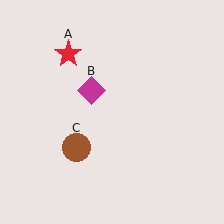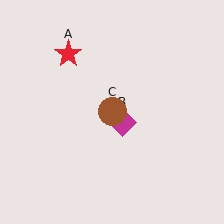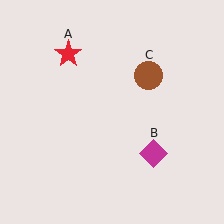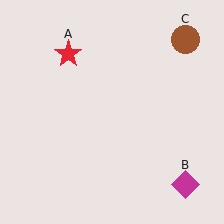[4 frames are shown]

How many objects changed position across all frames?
2 objects changed position: magenta diamond (object B), brown circle (object C).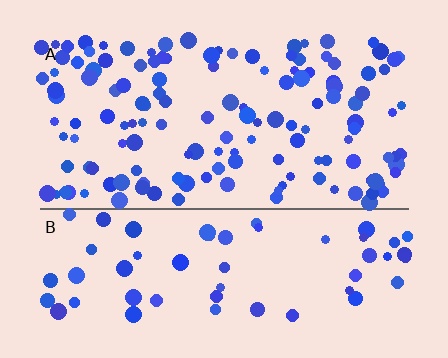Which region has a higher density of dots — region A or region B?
A (the top).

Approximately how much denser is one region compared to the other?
Approximately 2.2× — region A over region B.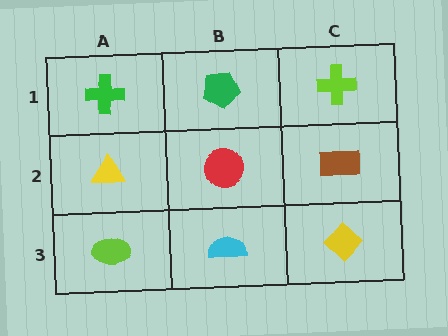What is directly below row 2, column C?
A yellow diamond.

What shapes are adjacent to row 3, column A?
A yellow triangle (row 2, column A), a cyan semicircle (row 3, column B).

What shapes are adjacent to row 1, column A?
A yellow triangle (row 2, column A), a green pentagon (row 1, column B).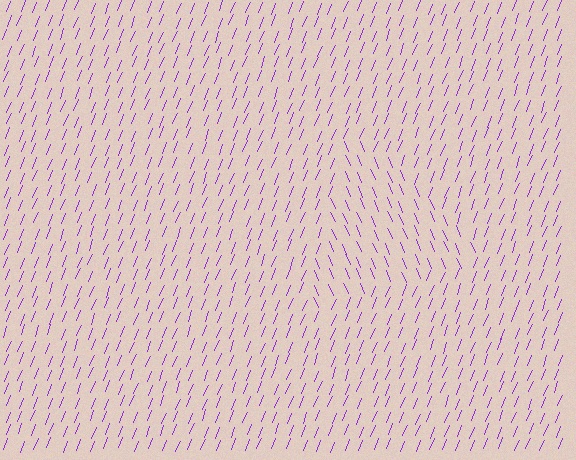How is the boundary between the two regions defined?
The boundary is defined purely by a change in line orientation (approximately 45 degrees difference). All lines are the same color and thickness.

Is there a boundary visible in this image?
Yes, there is a texture boundary formed by a change in line orientation.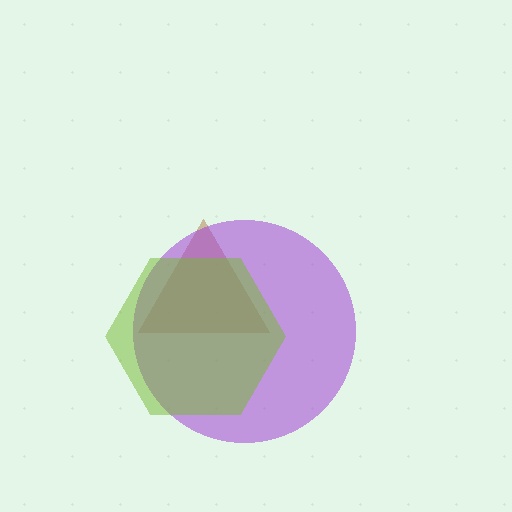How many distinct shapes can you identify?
There are 3 distinct shapes: a brown triangle, a purple circle, a lime hexagon.